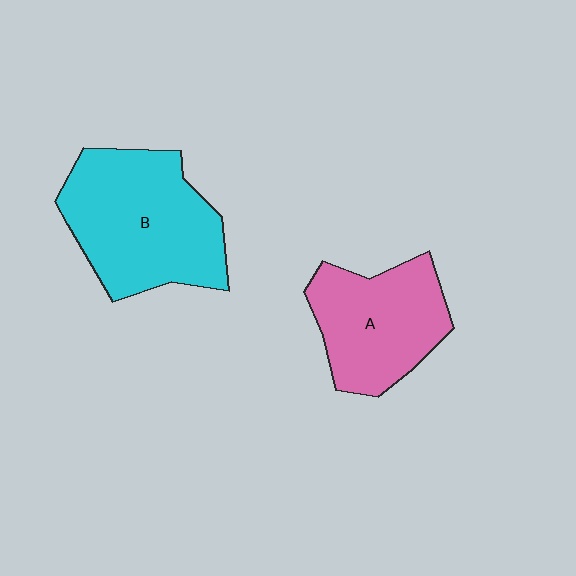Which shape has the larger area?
Shape B (cyan).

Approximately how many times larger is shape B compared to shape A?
Approximately 1.3 times.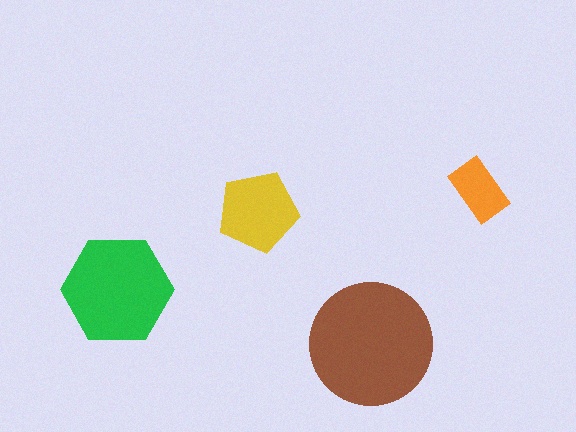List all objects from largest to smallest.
The brown circle, the green hexagon, the yellow pentagon, the orange rectangle.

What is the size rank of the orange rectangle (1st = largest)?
4th.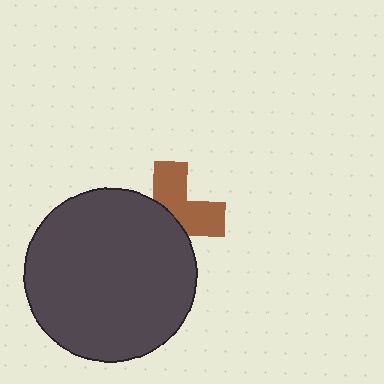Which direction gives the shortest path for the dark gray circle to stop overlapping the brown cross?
Moving toward the lower-left gives the shortest separation.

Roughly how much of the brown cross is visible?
About half of it is visible (roughly 47%).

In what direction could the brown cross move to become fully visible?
The brown cross could move toward the upper-right. That would shift it out from behind the dark gray circle entirely.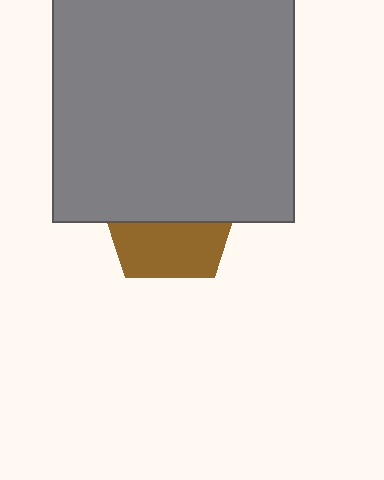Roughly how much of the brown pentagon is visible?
A small part of it is visible (roughly 42%).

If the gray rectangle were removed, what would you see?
You would see the complete brown pentagon.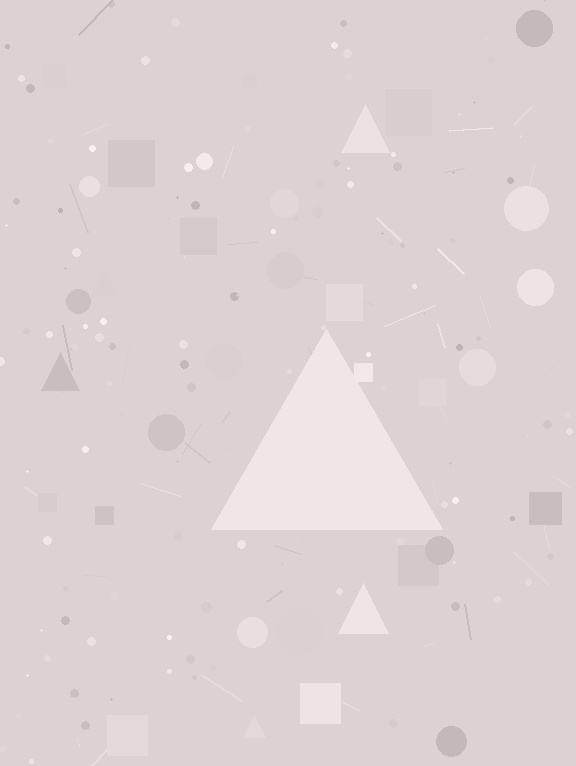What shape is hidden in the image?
A triangle is hidden in the image.